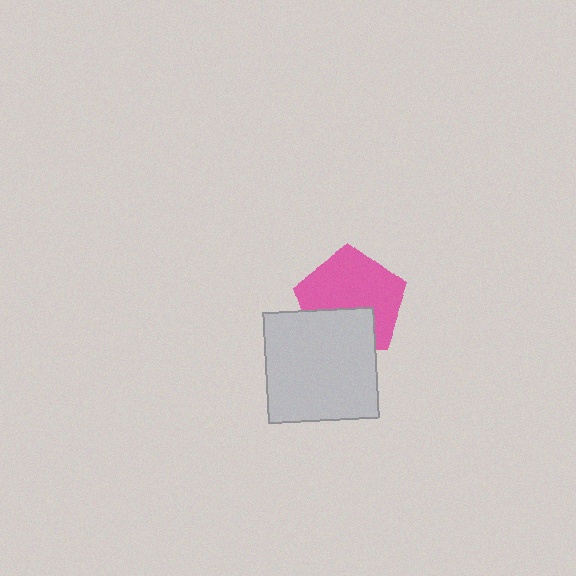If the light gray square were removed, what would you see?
You would see the complete pink pentagon.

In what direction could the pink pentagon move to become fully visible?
The pink pentagon could move up. That would shift it out from behind the light gray square entirely.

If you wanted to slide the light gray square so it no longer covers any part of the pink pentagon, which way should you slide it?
Slide it down — that is the most direct way to separate the two shapes.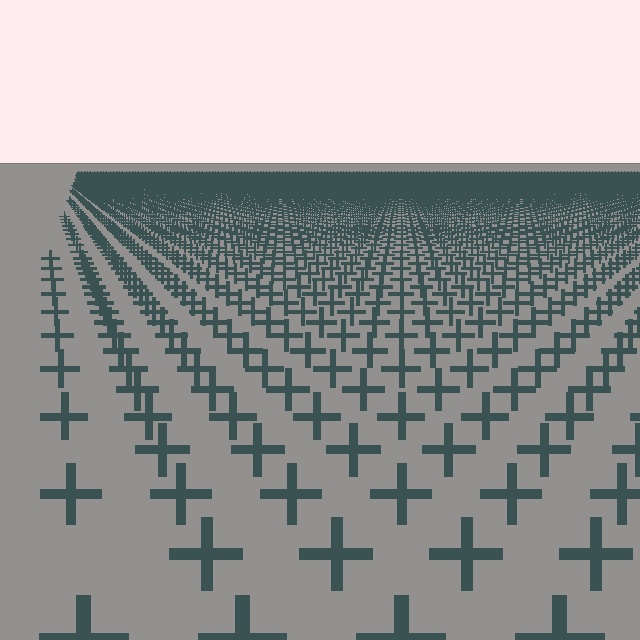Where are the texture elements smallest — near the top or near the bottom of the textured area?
Near the top.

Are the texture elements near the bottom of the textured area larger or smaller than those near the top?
Larger. Near the bottom, elements are closer to the viewer and appear at a bigger on-screen size.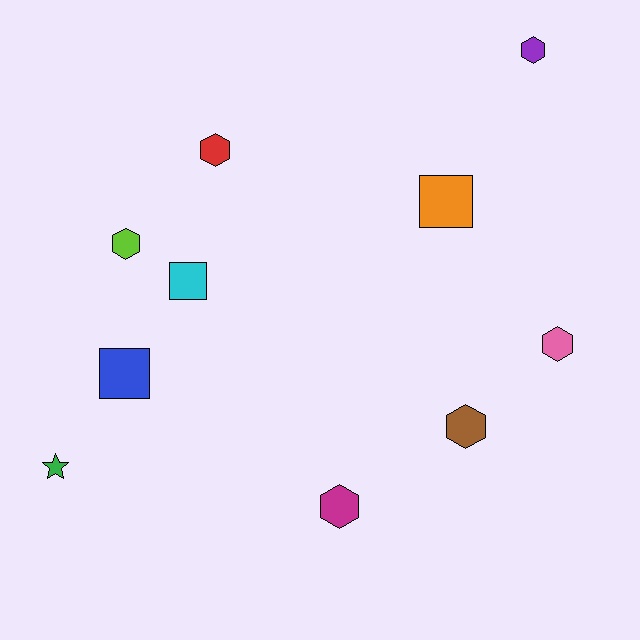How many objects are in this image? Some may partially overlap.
There are 10 objects.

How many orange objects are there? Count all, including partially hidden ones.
There is 1 orange object.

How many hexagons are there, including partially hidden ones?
There are 6 hexagons.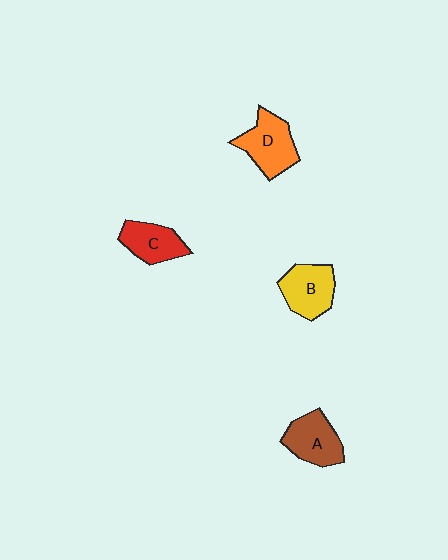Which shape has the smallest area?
Shape C (red).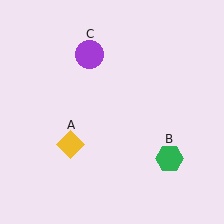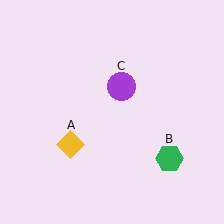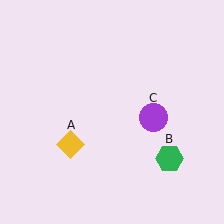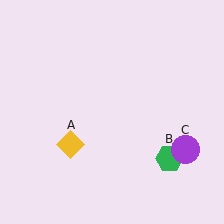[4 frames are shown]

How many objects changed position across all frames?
1 object changed position: purple circle (object C).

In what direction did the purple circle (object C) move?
The purple circle (object C) moved down and to the right.